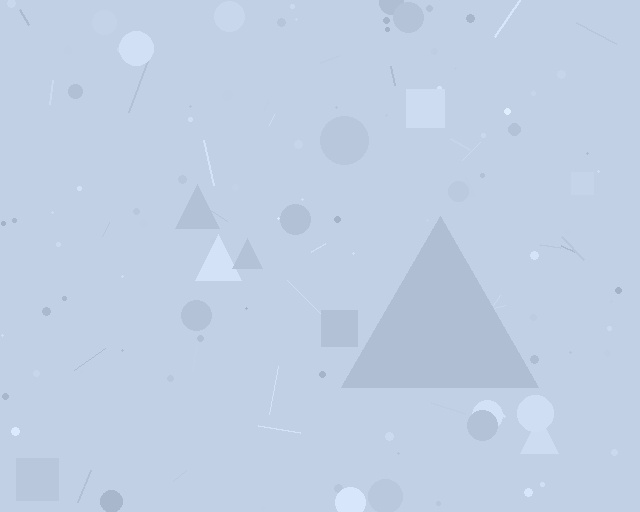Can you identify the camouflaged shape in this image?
The camouflaged shape is a triangle.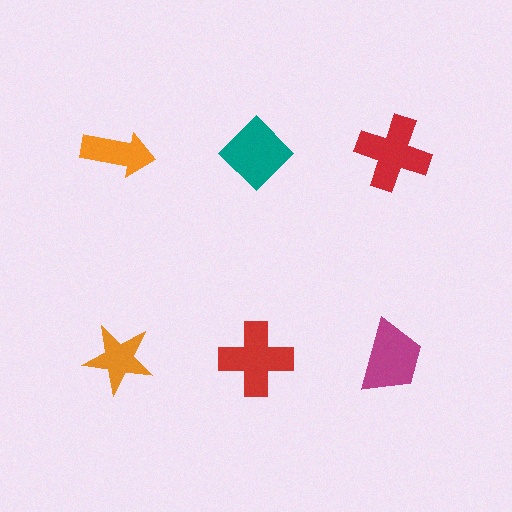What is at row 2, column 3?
A magenta trapezoid.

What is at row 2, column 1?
An orange star.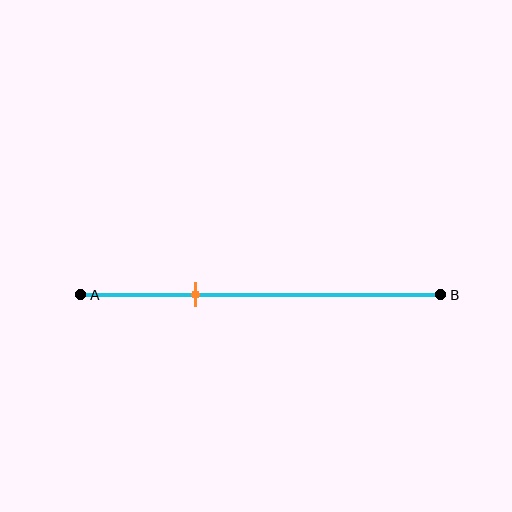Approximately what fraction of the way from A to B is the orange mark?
The orange mark is approximately 30% of the way from A to B.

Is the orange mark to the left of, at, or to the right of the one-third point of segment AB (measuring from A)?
The orange mark is approximately at the one-third point of segment AB.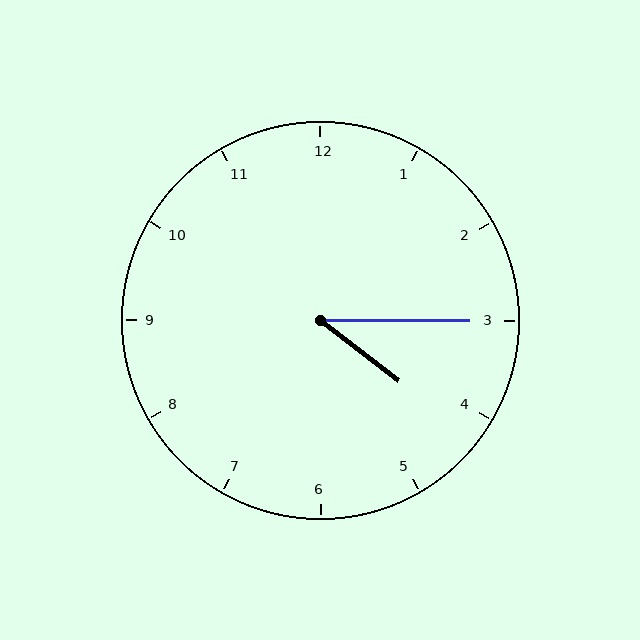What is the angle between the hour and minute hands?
Approximately 38 degrees.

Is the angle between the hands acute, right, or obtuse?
It is acute.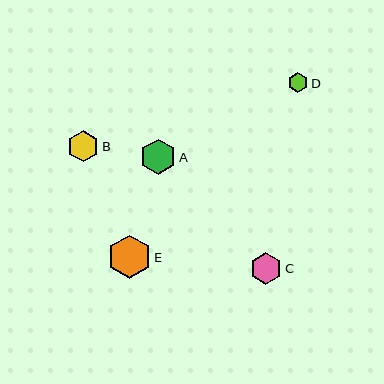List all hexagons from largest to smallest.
From largest to smallest: E, A, C, B, D.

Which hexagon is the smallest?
Hexagon D is the smallest with a size of approximately 20 pixels.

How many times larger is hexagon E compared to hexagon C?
Hexagon E is approximately 1.3 times the size of hexagon C.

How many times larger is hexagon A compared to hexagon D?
Hexagon A is approximately 1.8 times the size of hexagon D.